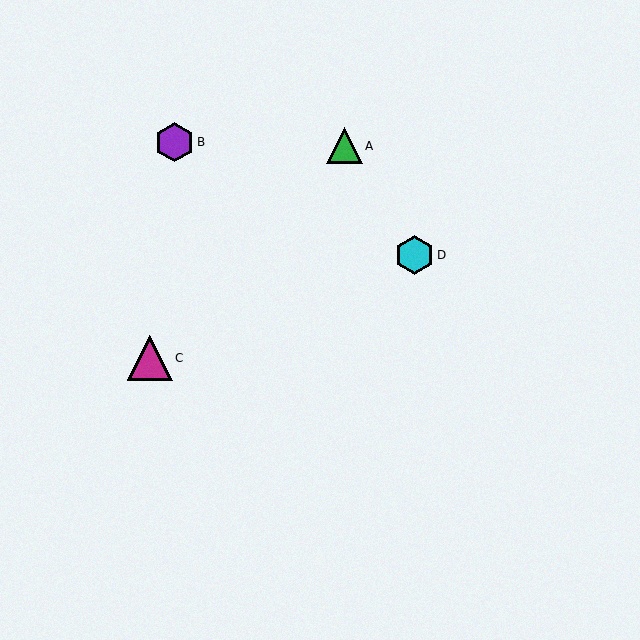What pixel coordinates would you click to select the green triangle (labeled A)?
Click at (344, 146) to select the green triangle A.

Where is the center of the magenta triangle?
The center of the magenta triangle is at (150, 358).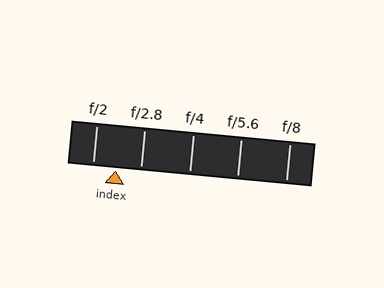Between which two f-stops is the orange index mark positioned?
The index mark is between f/2 and f/2.8.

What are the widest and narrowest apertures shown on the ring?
The widest aperture shown is f/2 and the narrowest is f/8.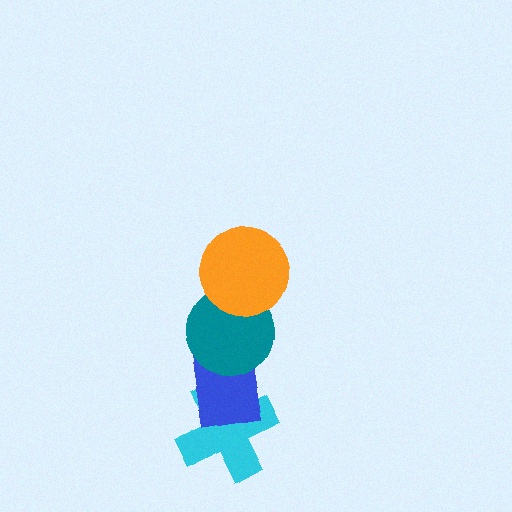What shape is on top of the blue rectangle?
The teal circle is on top of the blue rectangle.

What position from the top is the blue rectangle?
The blue rectangle is 3rd from the top.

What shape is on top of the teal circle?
The orange circle is on top of the teal circle.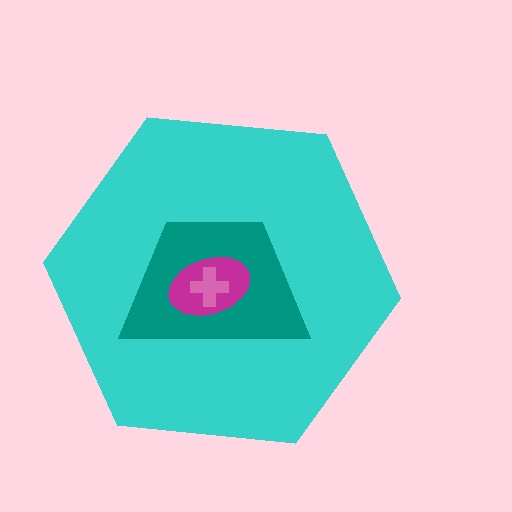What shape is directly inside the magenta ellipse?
The pink cross.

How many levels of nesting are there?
4.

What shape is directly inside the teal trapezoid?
The magenta ellipse.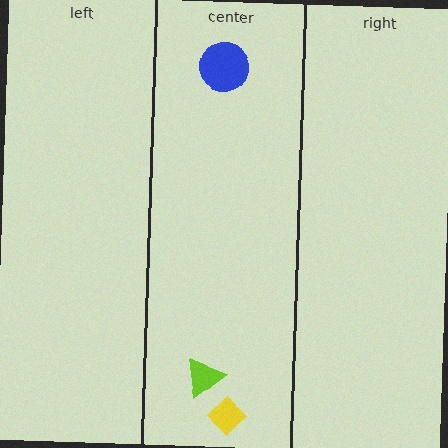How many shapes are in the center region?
3.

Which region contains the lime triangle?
The center region.